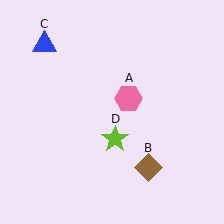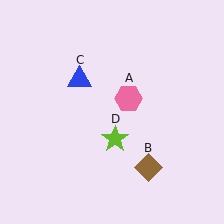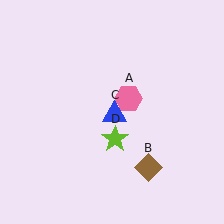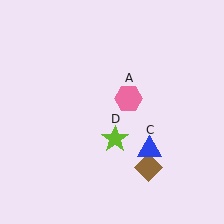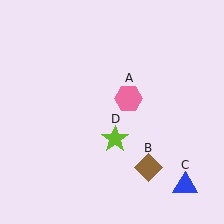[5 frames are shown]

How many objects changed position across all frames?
1 object changed position: blue triangle (object C).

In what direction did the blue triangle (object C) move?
The blue triangle (object C) moved down and to the right.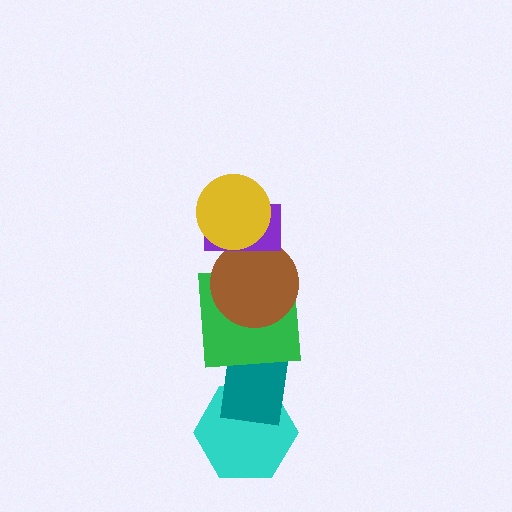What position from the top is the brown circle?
The brown circle is 3rd from the top.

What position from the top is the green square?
The green square is 4th from the top.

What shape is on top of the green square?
The brown circle is on top of the green square.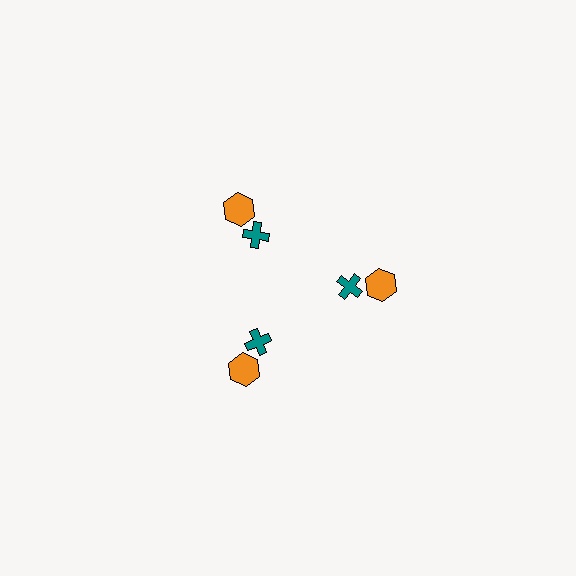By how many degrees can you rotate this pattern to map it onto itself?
The pattern maps onto itself every 120 degrees of rotation.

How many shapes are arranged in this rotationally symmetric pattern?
There are 6 shapes, arranged in 3 groups of 2.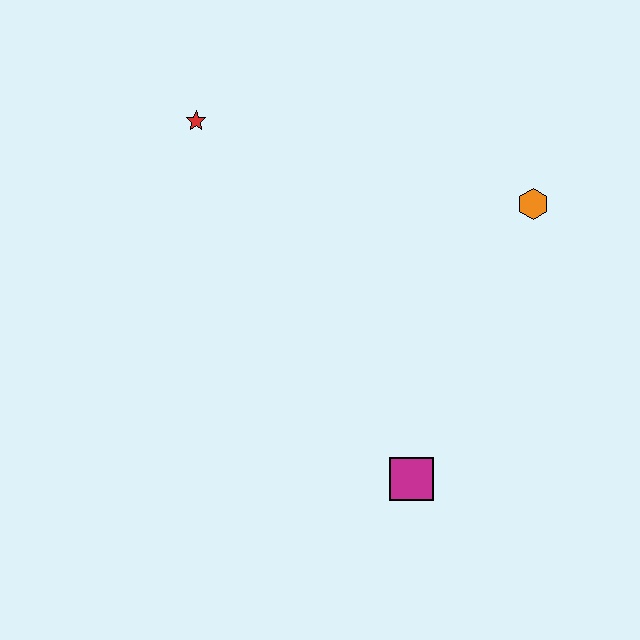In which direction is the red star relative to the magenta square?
The red star is above the magenta square.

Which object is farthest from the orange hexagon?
The red star is farthest from the orange hexagon.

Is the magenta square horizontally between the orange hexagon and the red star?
Yes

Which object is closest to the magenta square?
The orange hexagon is closest to the magenta square.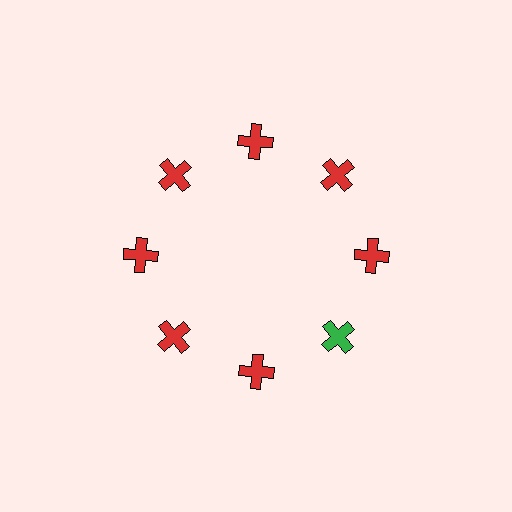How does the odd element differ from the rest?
It has a different color: green instead of red.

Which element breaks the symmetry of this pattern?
The green cross at roughly the 4 o'clock position breaks the symmetry. All other shapes are red crosses.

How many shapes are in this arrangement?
There are 8 shapes arranged in a ring pattern.